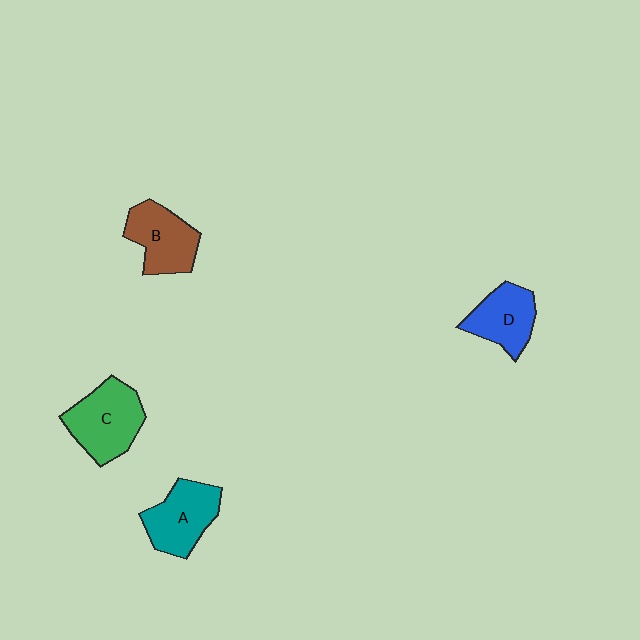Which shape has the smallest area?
Shape D (blue).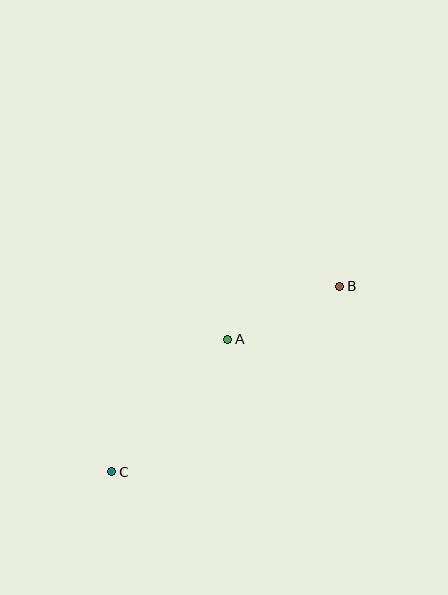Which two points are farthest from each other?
Points B and C are farthest from each other.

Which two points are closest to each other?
Points A and B are closest to each other.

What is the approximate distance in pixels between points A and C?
The distance between A and C is approximately 176 pixels.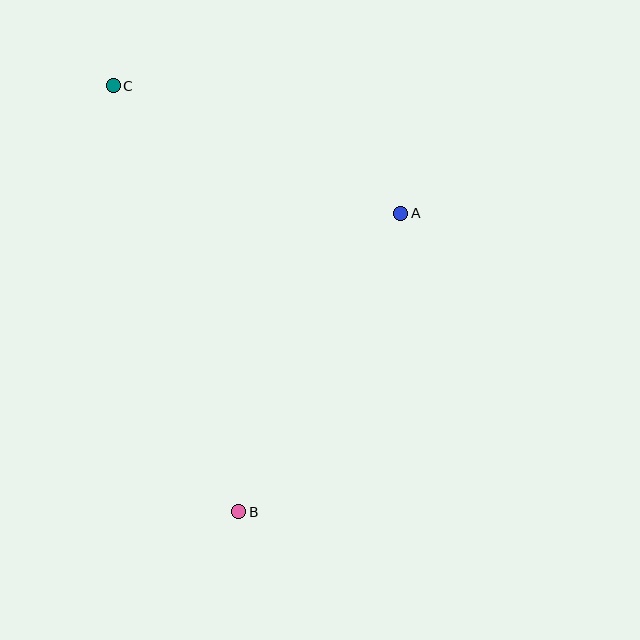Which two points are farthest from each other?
Points B and C are farthest from each other.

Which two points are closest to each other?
Points A and C are closest to each other.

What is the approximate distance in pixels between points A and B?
The distance between A and B is approximately 339 pixels.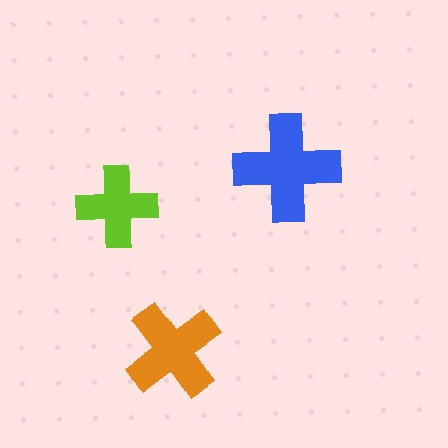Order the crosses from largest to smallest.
the blue one, the orange one, the lime one.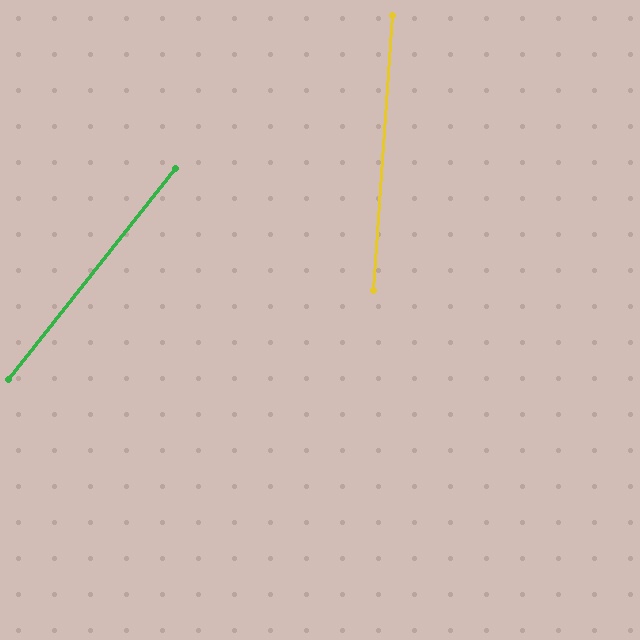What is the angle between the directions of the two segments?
Approximately 35 degrees.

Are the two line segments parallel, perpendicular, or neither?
Neither parallel nor perpendicular — they differ by about 35°.